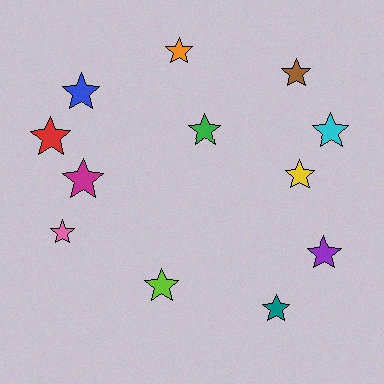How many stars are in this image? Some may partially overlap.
There are 12 stars.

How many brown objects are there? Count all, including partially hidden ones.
There is 1 brown object.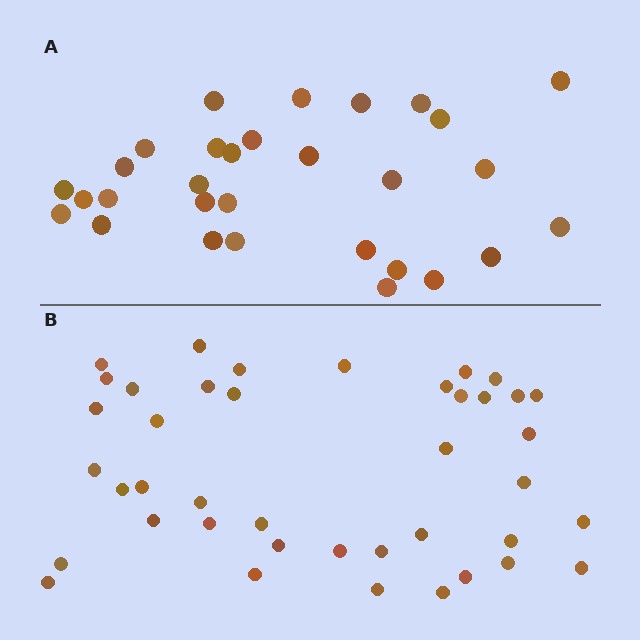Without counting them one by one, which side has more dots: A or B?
Region B (the bottom region) has more dots.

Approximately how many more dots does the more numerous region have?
Region B has roughly 12 or so more dots than region A.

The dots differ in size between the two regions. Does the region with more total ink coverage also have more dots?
No. Region A has more total ink coverage because its dots are larger, but region B actually contains more individual dots. Total area can be misleading — the number of items is what matters here.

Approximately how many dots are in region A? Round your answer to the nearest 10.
About 30 dots.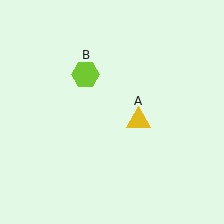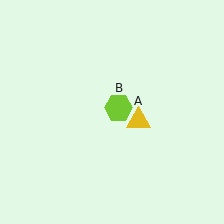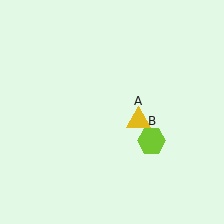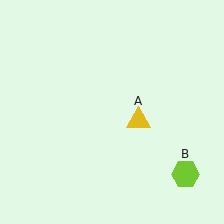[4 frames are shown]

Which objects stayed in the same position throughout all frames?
Yellow triangle (object A) remained stationary.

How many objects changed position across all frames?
1 object changed position: lime hexagon (object B).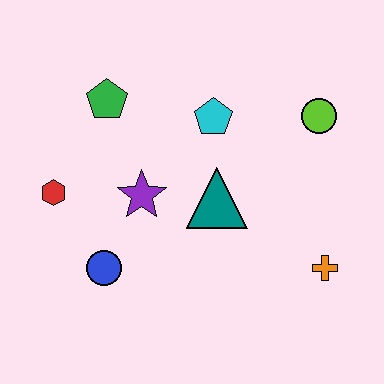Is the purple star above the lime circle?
No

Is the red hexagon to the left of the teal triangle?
Yes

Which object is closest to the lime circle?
The cyan pentagon is closest to the lime circle.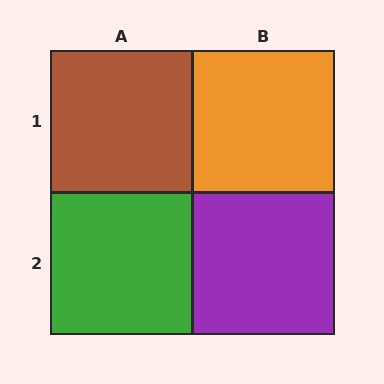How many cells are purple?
1 cell is purple.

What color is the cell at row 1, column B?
Orange.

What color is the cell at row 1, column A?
Brown.